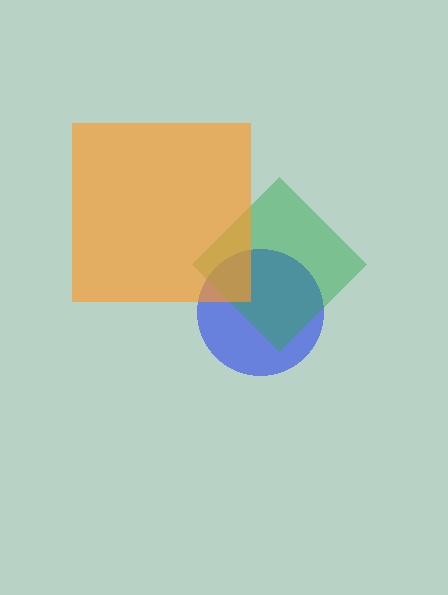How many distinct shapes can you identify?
There are 3 distinct shapes: a blue circle, a green diamond, an orange square.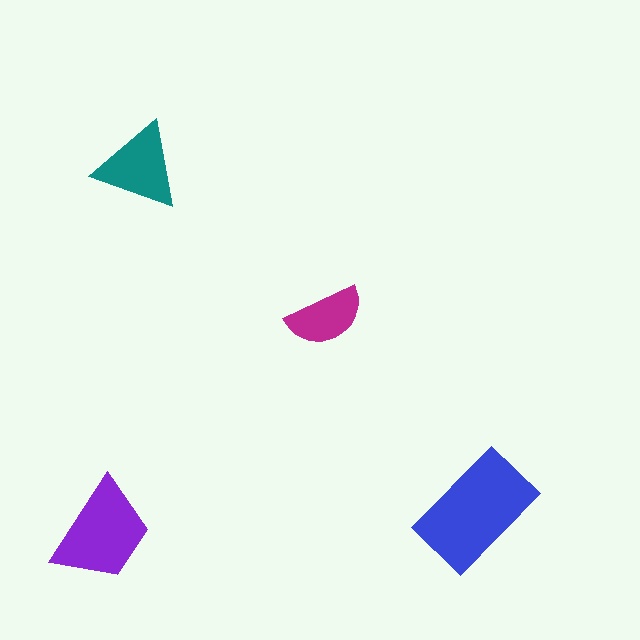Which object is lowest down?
The purple trapezoid is bottommost.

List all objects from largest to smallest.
The blue rectangle, the purple trapezoid, the teal triangle, the magenta semicircle.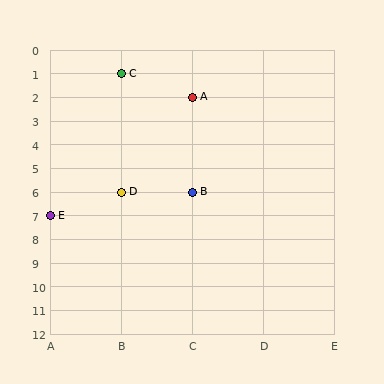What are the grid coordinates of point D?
Point D is at grid coordinates (B, 6).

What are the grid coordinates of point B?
Point B is at grid coordinates (C, 6).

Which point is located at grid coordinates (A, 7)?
Point E is at (A, 7).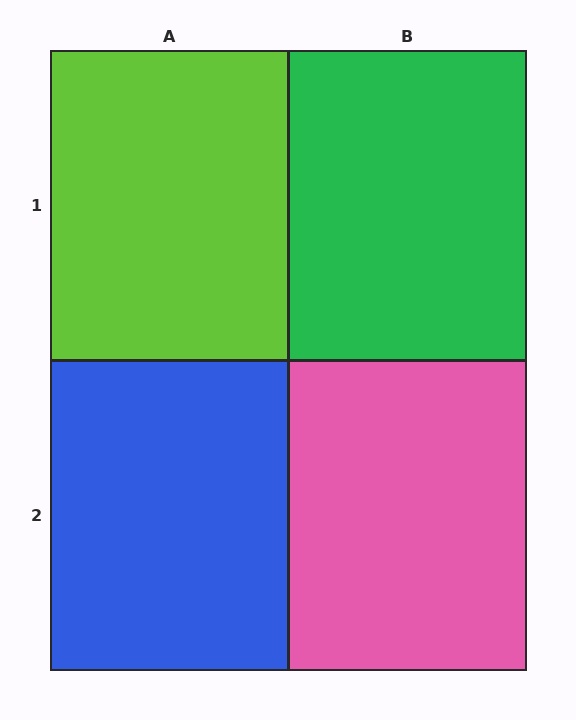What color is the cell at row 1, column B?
Green.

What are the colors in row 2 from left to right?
Blue, pink.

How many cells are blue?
1 cell is blue.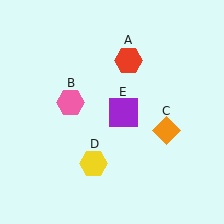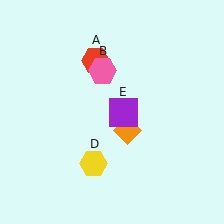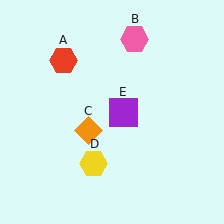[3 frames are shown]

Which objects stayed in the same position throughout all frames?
Yellow hexagon (object D) and purple square (object E) remained stationary.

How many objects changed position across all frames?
3 objects changed position: red hexagon (object A), pink hexagon (object B), orange diamond (object C).